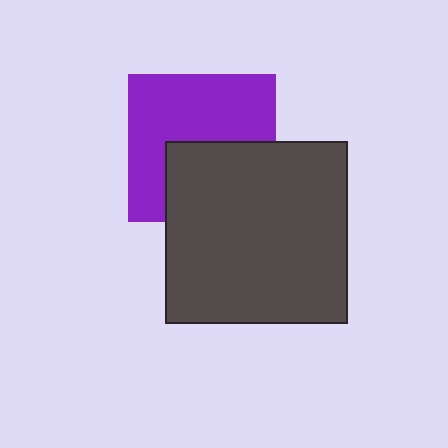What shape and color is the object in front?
The object in front is a dark gray square.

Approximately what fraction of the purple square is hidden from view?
Roughly 40% of the purple square is hidden behind the dark gray square.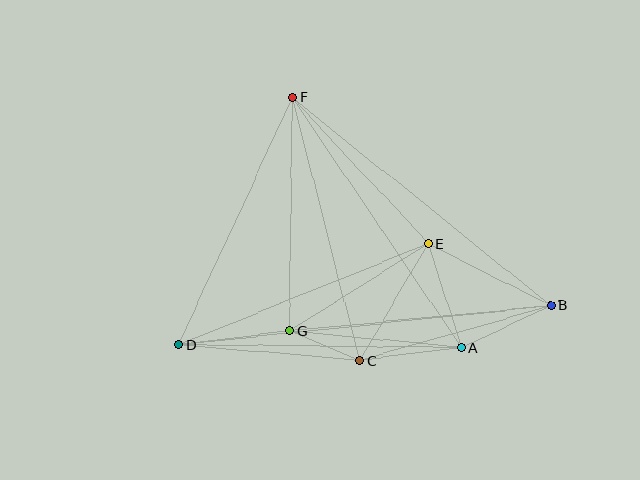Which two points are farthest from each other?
Points B and D are farthest from each other.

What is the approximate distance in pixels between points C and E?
The distance between C and E is approximately 135 pixels.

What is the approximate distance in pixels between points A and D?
The distance between A and D is approximately 283 pixels.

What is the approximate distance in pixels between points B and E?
The distance between B and E is approximately 137 pixels.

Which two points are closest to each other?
Points C and G are closest to each other.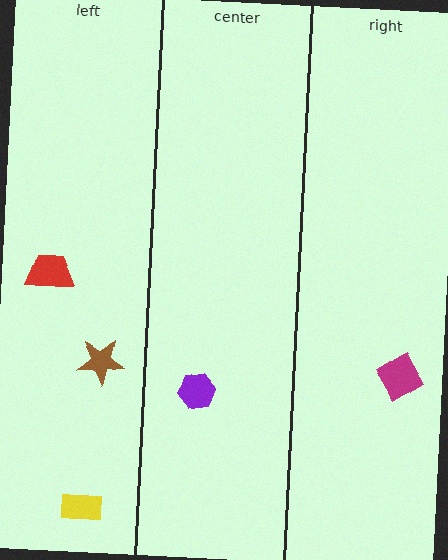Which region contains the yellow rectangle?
The left region.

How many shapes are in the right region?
1.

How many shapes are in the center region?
1.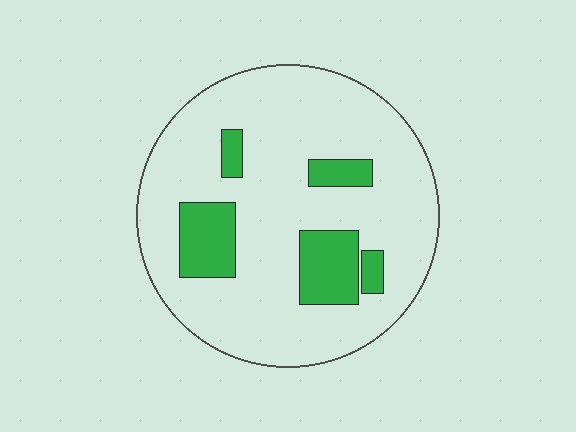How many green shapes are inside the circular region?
5.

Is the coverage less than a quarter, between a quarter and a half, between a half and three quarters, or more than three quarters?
Less than a quarter.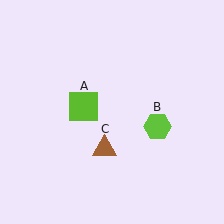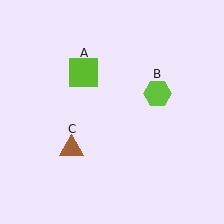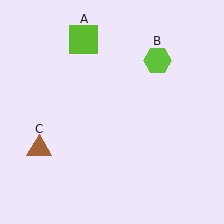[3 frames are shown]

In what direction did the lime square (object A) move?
The lime square (object A) moved up.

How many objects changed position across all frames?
3 objects changed position: lime square (object A), lime hexagon (object B), brown triangle (object C).